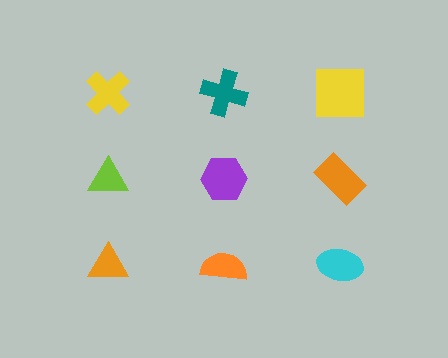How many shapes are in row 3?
3 shapes.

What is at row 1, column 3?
A yellow square.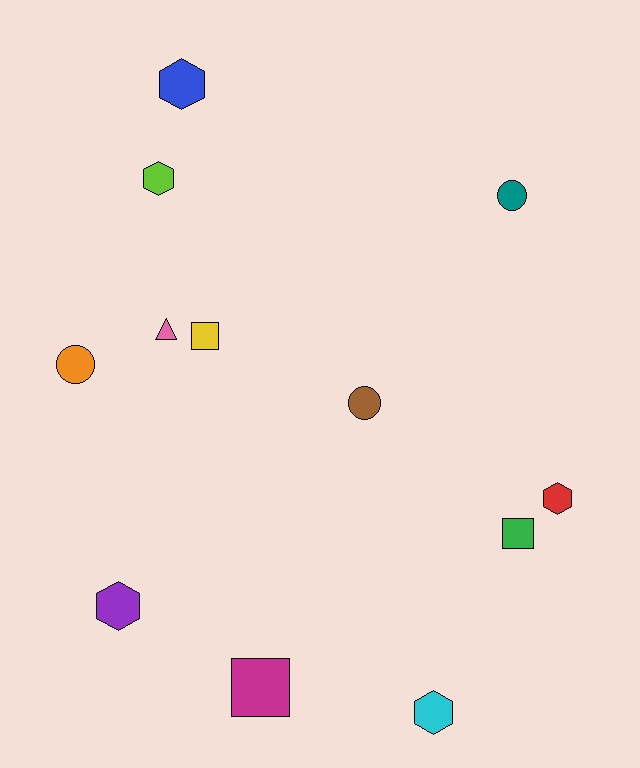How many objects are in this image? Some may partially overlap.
There are 12 objects.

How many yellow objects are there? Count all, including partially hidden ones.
There is 1 yellow object.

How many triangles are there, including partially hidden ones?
There is 1 triangle.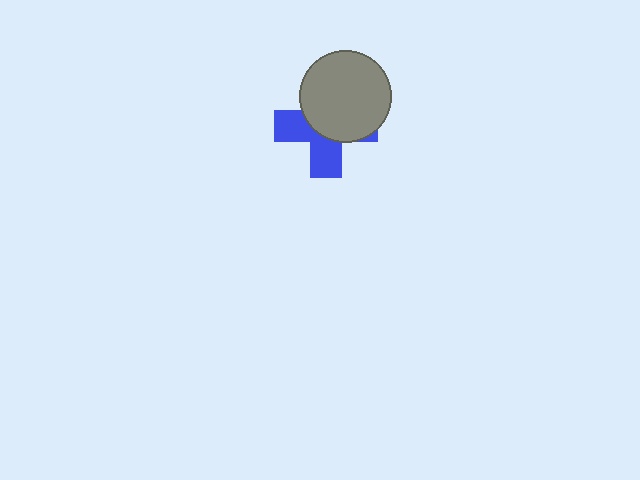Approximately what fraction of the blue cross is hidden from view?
Roughly 56% of the blue cross is hidden behind the gray circle.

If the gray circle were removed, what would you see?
You would see the complete blue cross.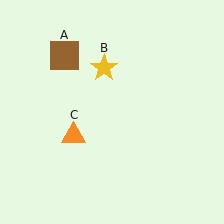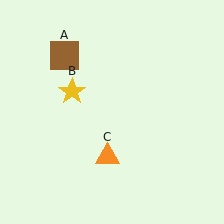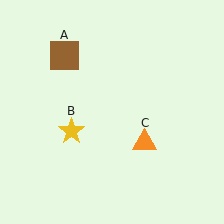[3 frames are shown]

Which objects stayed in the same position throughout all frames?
Brown square (object A) remained stationary.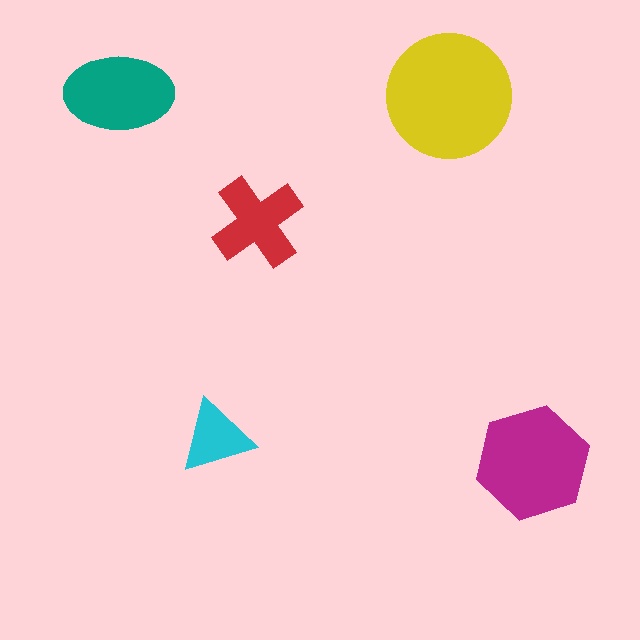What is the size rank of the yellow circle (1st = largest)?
1st.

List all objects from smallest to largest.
The cyan triangle, the red cross, the teal ellipse, the magenta hexagon, the yellow circle.